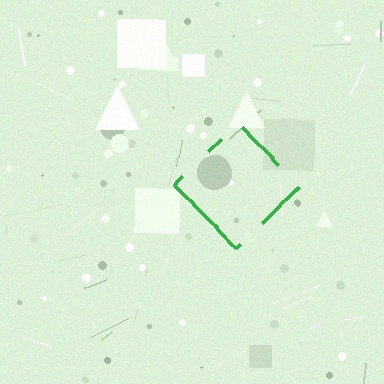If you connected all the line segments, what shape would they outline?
They would outline a diamond.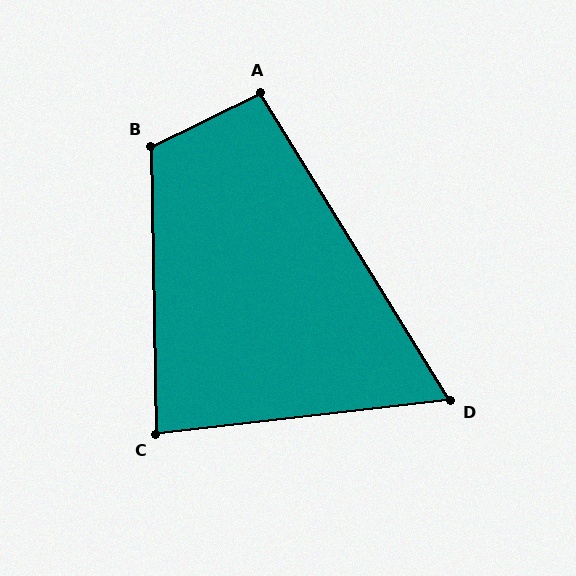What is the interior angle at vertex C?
Approximately 84 degrees (acute).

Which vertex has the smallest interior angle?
D, at approximately 65 degrees.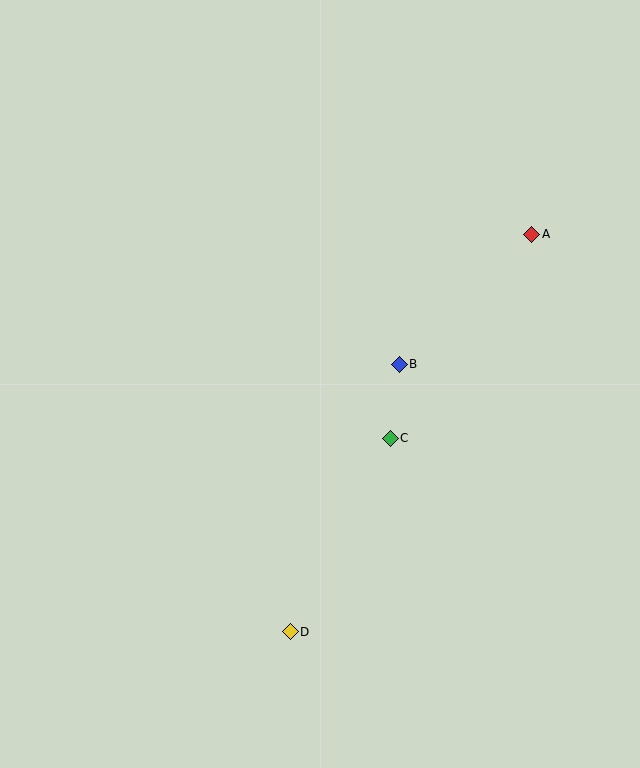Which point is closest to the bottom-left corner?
Point D is closest to the bottom-left corner.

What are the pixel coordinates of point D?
Point D is at (290, 632).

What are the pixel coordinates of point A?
Point A is at (532, 234).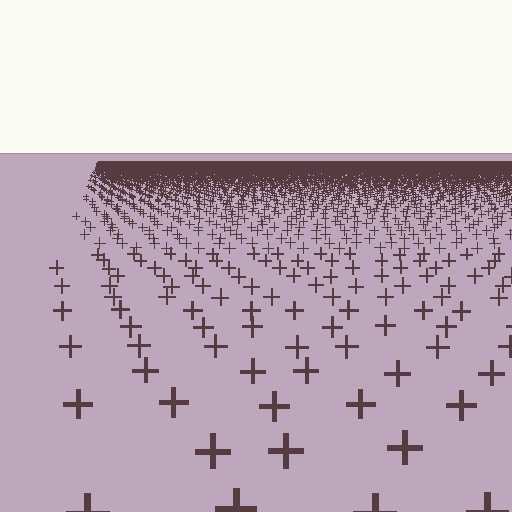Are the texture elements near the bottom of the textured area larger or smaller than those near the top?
Larger. Near the bottom, elements are closer to the viewer and appear at a bigger on-screen size.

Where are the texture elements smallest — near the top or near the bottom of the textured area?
Near the top.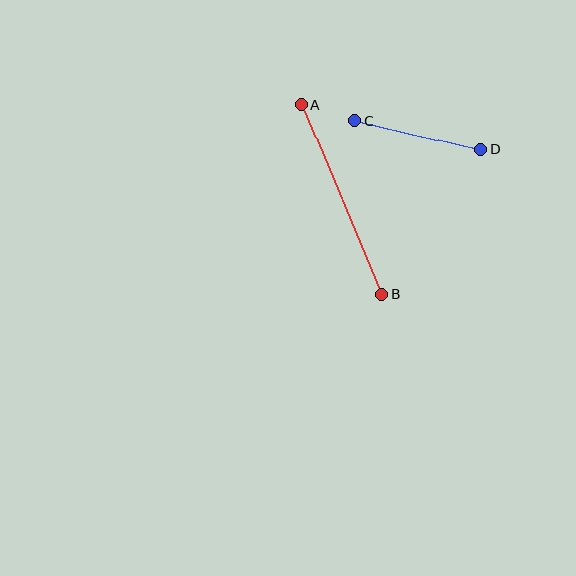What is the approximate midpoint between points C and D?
The midpoint is at approximately (418, 135) pixels.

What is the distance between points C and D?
The distance is approximately 128 pixels.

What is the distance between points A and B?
The distance is approximately 205 pixels.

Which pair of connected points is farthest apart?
Points A and B are farthest apart.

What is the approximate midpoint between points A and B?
The midpoint is at approximately (342, 199) pixels.